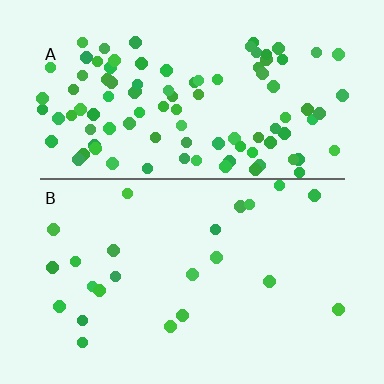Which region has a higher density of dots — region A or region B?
A (the top).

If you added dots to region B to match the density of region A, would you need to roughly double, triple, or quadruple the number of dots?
Approximately quadruple.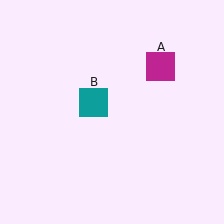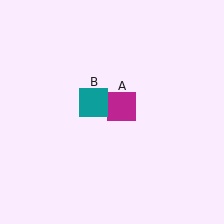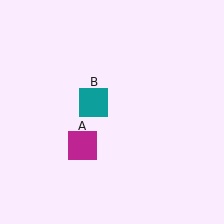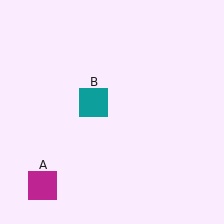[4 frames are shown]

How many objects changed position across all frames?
1 object changed position: magenta square (object A).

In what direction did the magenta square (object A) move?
The magenta square (object A) moved down and to the left.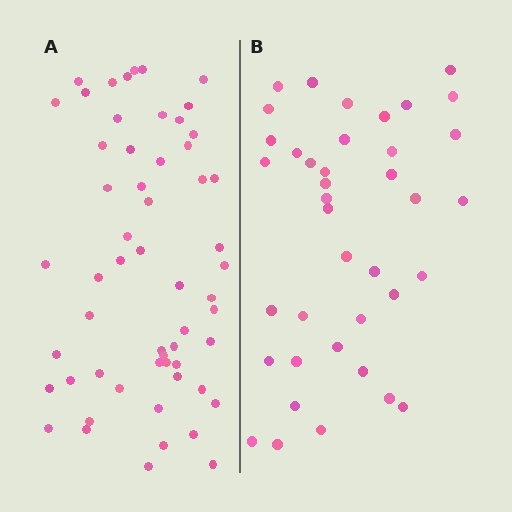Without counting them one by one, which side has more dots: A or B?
Region A (the left region) has more dots.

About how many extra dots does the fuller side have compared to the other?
Region A has approximately 20 more dots than region B.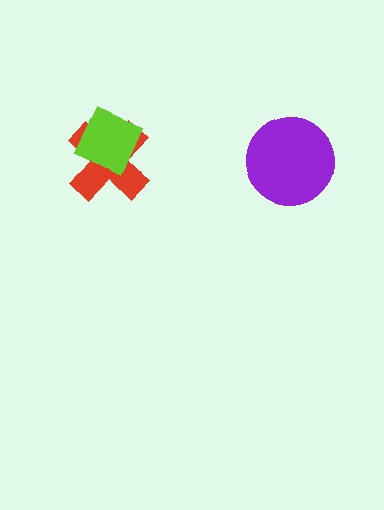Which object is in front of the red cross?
The lime diamond is in front of the red cross.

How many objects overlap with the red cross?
1 object overlaps with the red cross.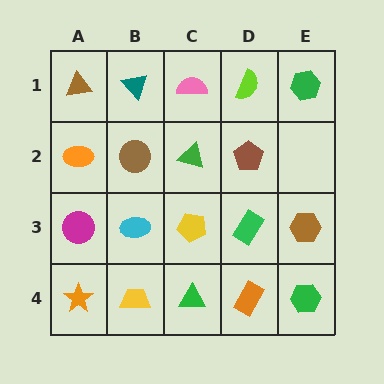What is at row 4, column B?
A yellow trapezoid.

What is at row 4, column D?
An orange rectangle.